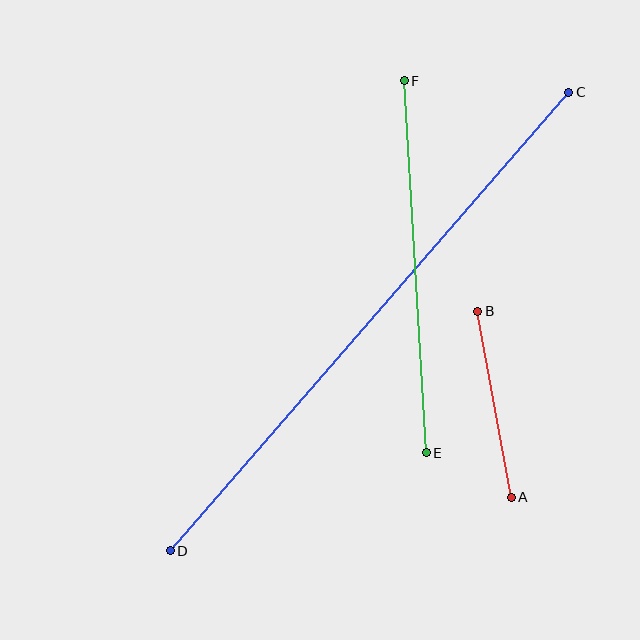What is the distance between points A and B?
The distance is approximately 189 pixels.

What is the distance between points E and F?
The distance is approximately 373 pixels.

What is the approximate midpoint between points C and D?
The midpoint is at approximately (369, 322) pixels.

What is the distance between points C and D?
The distance is approximately 607 pixels.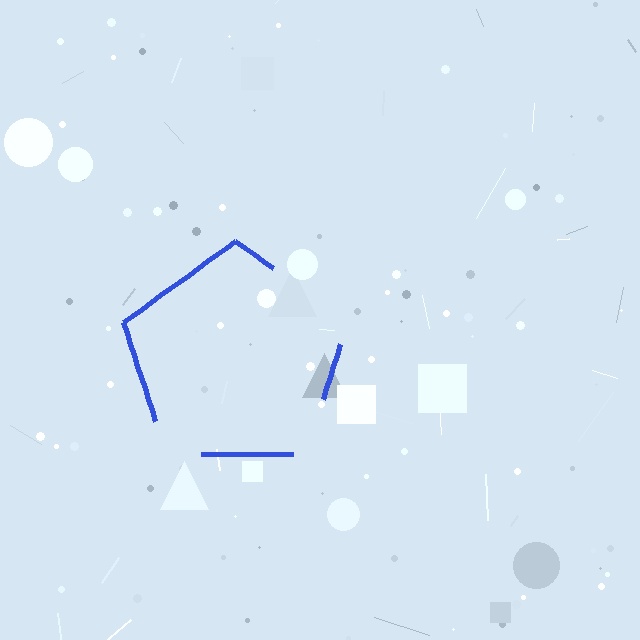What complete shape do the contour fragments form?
The contour fragments form a pentagon.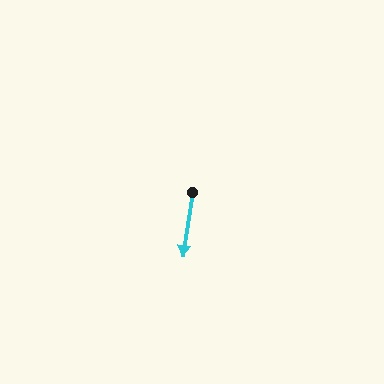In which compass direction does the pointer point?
South.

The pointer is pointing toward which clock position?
Roughly 6 o'clock.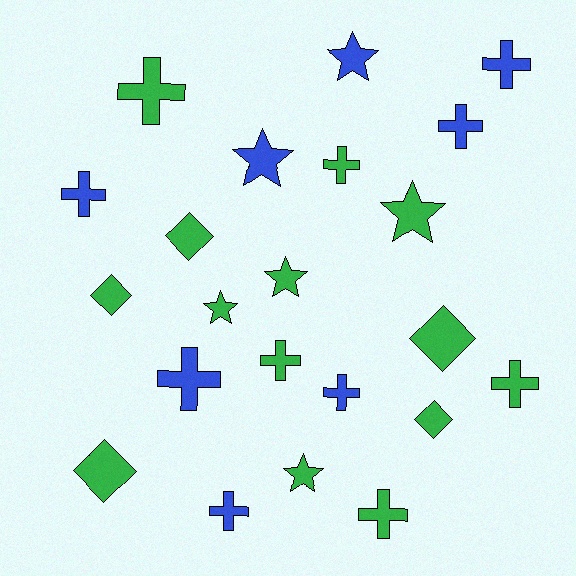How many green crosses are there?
There are 5 green crosses.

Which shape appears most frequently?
Cross, with 11 objects.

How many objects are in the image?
There are 22 objects.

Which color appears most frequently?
Green, with 14 objects.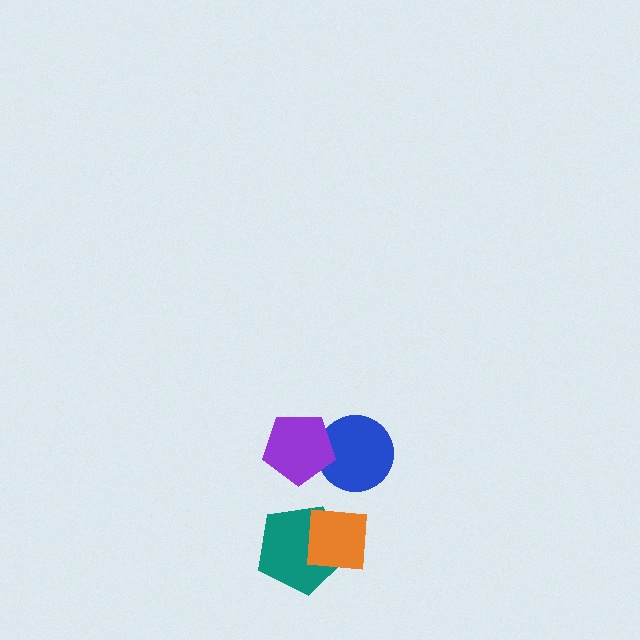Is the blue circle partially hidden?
Yes, it is partially covered by another shape.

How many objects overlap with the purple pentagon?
1 object overlaps with the purple pentagon.